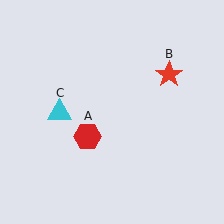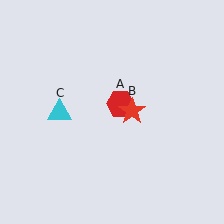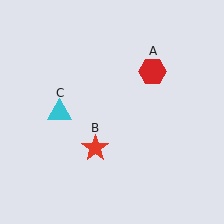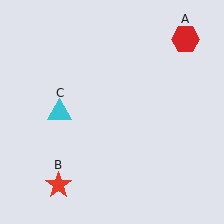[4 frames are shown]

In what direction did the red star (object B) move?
The red star (object B) moved down and to the left.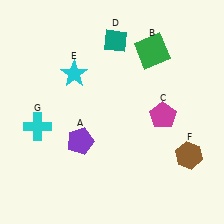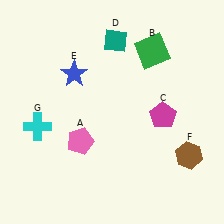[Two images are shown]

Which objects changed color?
A changed from purple to pink. E changed from cyan to blue.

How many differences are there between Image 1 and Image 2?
There are 2 differences between the two images.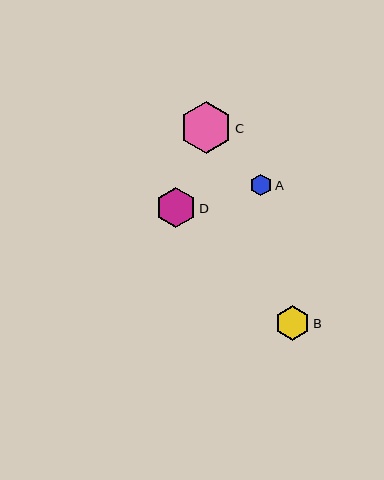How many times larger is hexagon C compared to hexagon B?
Hexagon C is approximately 1.5 times the size of hexagon B.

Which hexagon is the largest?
Hexagon C is the largest with a size of approximately 52 pixels.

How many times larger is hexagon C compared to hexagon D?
Hexagon C is approximately 1.3 times the size of hexagon D.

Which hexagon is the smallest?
Hexagon A is the smallest with a size of approximately 21 pixels.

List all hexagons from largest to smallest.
From largest to smallest: C, D, B, A.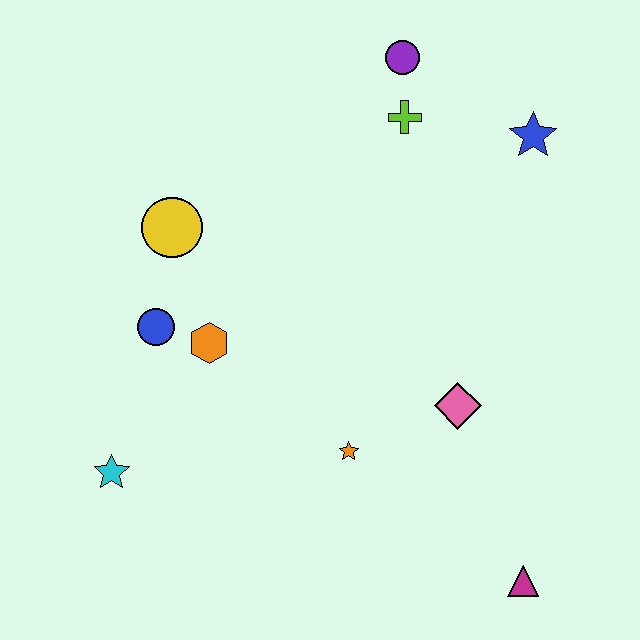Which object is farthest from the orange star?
The purple circle is farthest from the orange star.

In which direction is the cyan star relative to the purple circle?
The cyan star is below the purple circle.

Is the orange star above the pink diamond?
No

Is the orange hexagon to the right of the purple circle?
No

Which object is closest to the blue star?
The lime cross is closest to the blue star.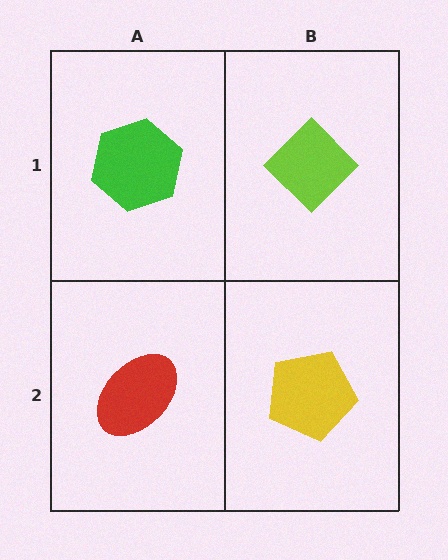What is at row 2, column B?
A yellow pentagon.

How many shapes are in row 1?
2 shapes.